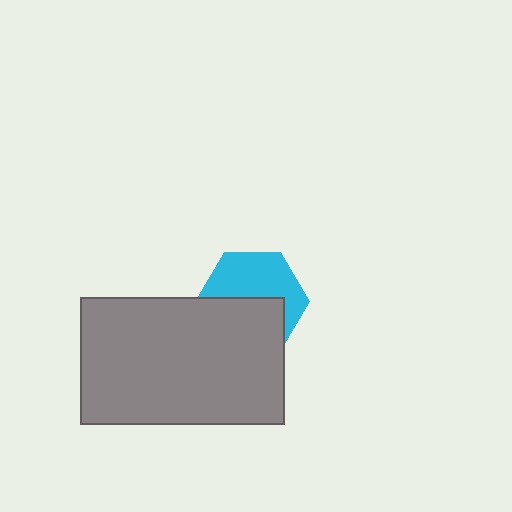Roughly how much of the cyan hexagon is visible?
About half of it is visible (roughly 52%).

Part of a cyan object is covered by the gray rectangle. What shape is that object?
It is a hexagon.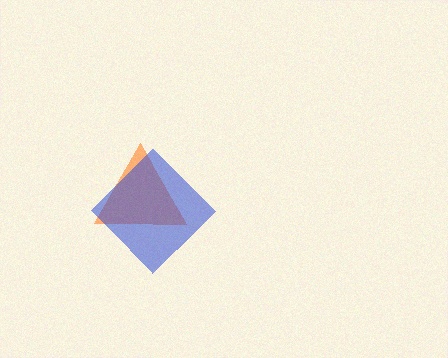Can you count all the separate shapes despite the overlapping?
Yes, there are 2 separate shapes.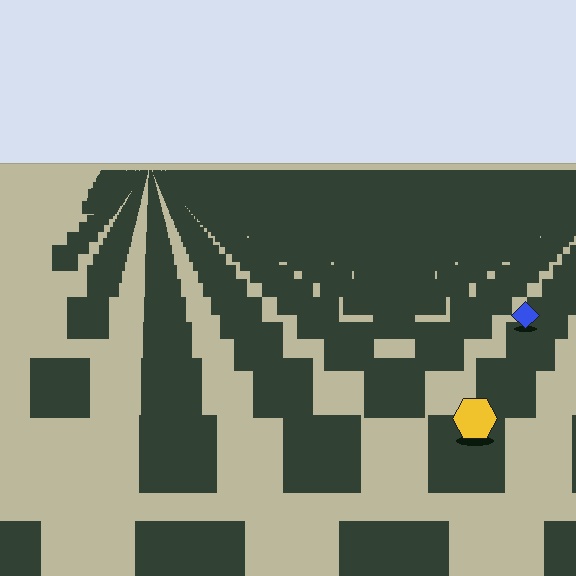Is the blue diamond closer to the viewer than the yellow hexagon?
No. The yellow hexagon is closer — you can tell from the texture gradient: the ground texture is coarser near it.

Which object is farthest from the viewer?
The blue diamond is farthest from the viewer. It appears smaller and the ground texture around it is denser.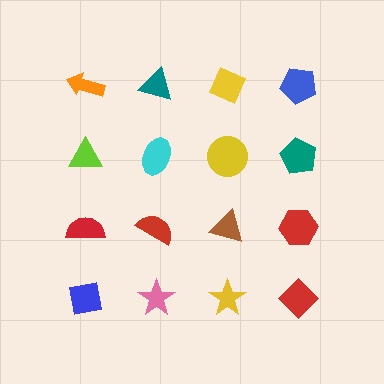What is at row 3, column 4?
A red hexagon.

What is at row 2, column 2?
A cyan ellipse.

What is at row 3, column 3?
A brown triangle.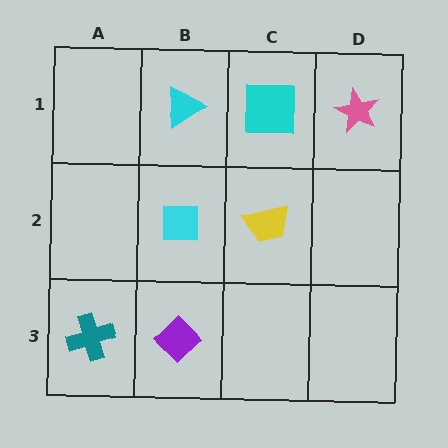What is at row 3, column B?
A purple diamond.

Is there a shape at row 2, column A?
No, that cell is empty.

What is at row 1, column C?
A cyan square.